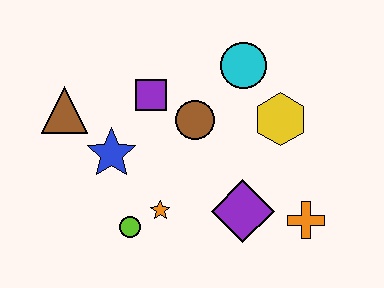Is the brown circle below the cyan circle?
Yes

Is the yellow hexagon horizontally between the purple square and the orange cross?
Yes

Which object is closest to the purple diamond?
The orange cross is closest to the purple diamond.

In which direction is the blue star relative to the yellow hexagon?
The blue star is to the left of the yellow hexagon.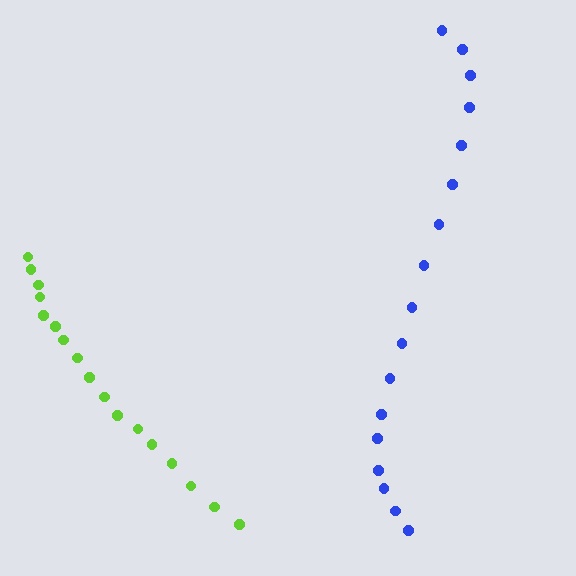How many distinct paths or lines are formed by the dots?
There are 2 distinct paths.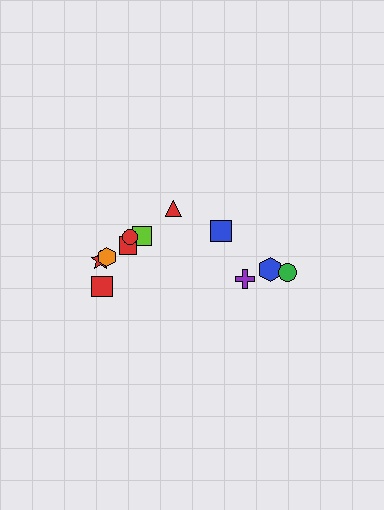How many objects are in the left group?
There are 7 objects.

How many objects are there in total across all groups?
There are 11 objects.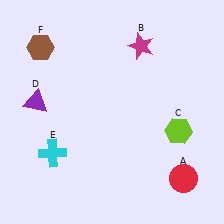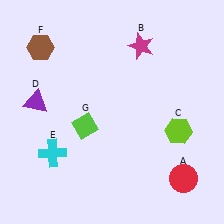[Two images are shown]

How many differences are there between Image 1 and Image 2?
There is 1 difference between the two images.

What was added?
A lime diamond (G) was added in Image 2.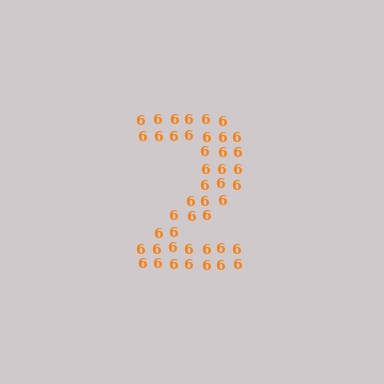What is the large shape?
The large shape is the digit 2.